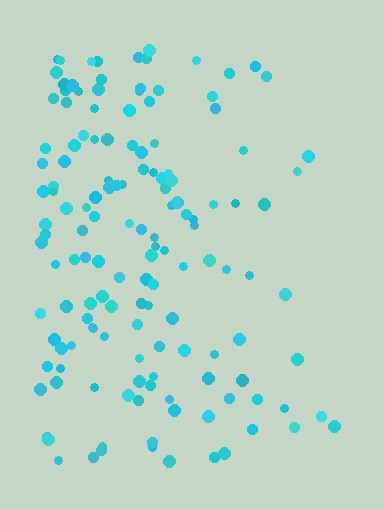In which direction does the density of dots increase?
From right to left, with the left side densest.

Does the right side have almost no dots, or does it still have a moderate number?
Still a moderate number, just noticeably fewer than the left.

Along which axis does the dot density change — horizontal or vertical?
Horizontal.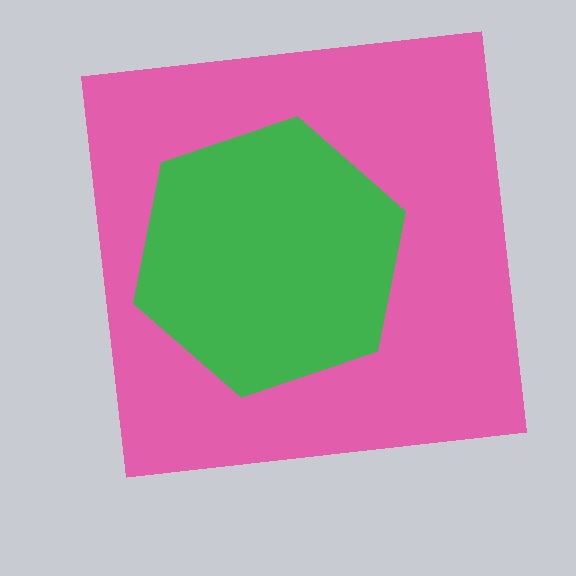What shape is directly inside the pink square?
The green hexagon.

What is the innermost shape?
The green hexagon.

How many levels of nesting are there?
2.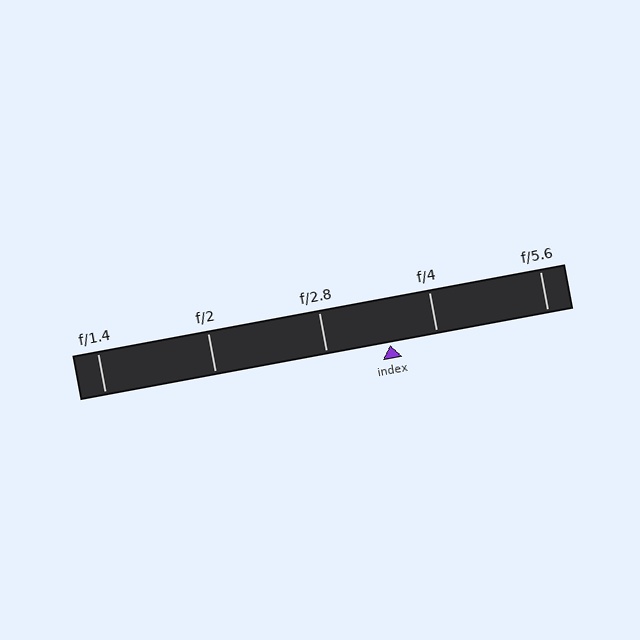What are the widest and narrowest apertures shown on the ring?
The widest aperture shown is f/1.4 and the narrowest is f/5.6.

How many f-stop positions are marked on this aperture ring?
There are 5 f-stop positions marked.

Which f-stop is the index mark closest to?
The index mark is closest to f/4.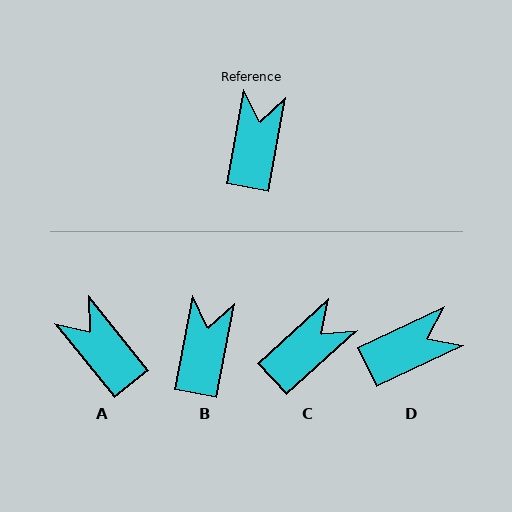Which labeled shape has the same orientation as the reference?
B.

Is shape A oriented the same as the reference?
No, it is off by about 50 degrees.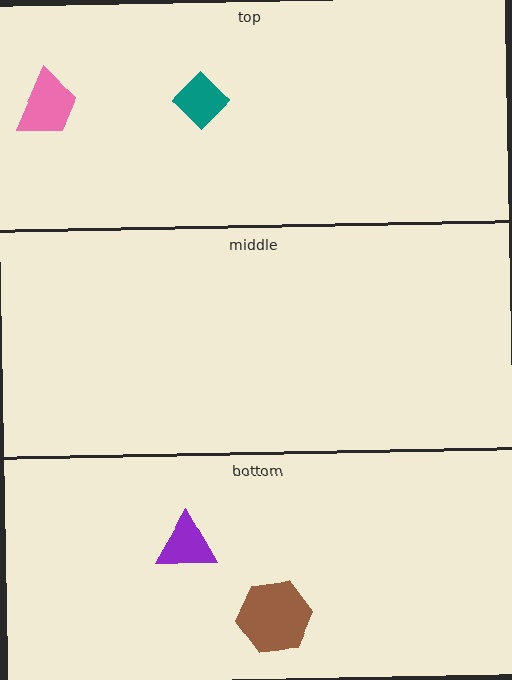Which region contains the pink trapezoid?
The top region.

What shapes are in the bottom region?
The purple triangle, the brown hexagon.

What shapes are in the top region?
The teal diamond, the pink trapezoid.